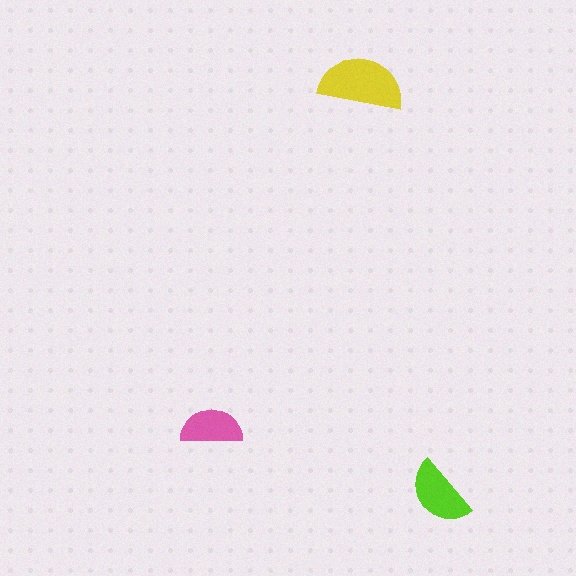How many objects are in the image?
There are 3 objects in the image.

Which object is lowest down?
The lime semicircle is bottommost.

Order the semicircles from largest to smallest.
the yellow one, the lime one, the pink one.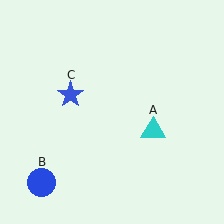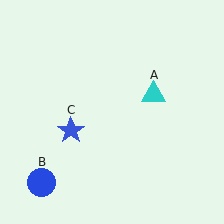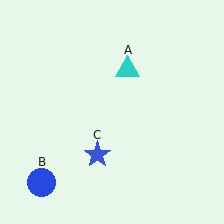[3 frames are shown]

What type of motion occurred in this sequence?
The cyan triangle (object A), blue star (object C) rotated counterclockwise around the center of the scene.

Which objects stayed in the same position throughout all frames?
Blue circle (object B) remained stationary.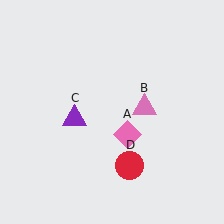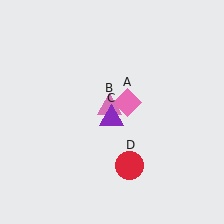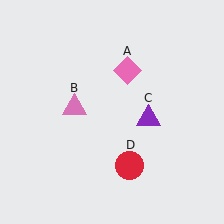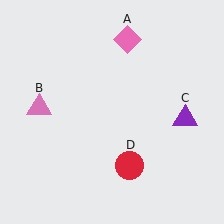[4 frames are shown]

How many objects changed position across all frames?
3 objects changed position: pink diamond (object A), pink triangle (object B), purple triangle (object C).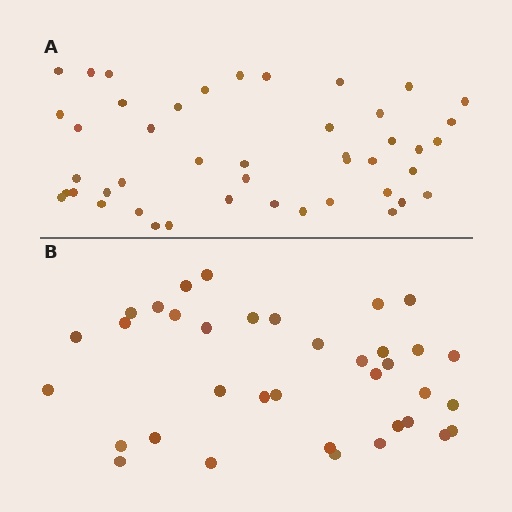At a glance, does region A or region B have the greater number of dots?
Region A (the top region) has more dots.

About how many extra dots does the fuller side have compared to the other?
Region A has roughly 8 or so more dots than region B.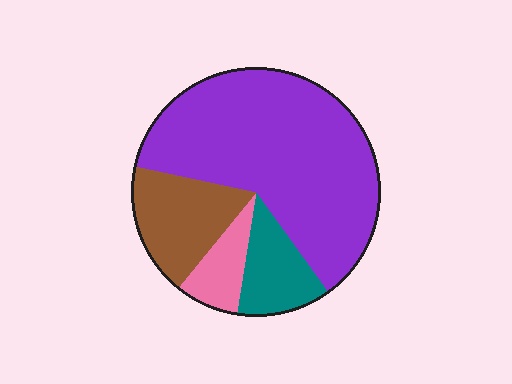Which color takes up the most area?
Purple, at roughly 60%.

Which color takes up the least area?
Pink, at roughly 10%.